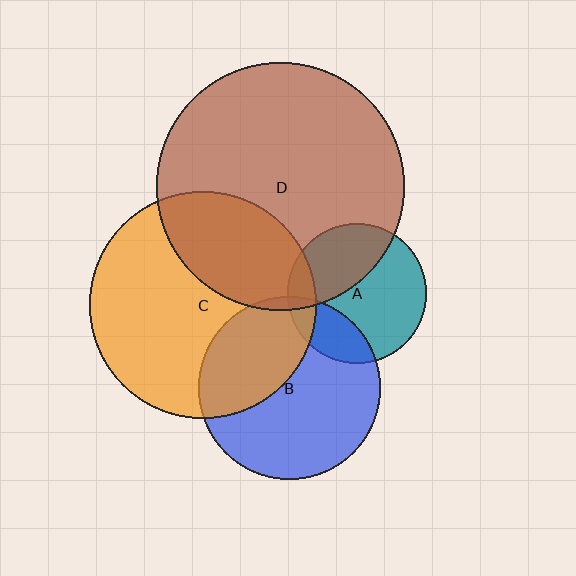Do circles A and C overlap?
Yes.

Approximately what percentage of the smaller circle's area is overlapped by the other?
Approximately 10%.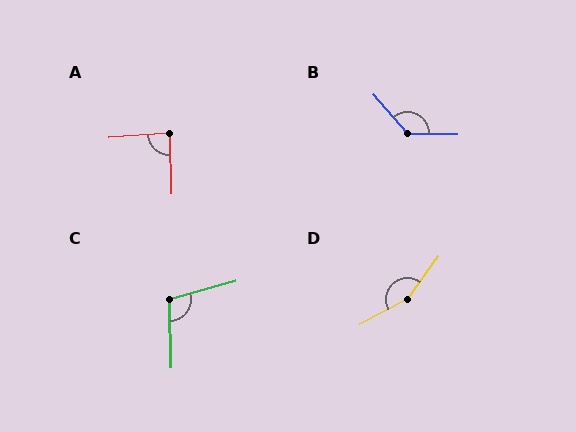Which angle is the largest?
D, at approximately 155 degrees.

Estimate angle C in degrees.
Approximately 105 degrees.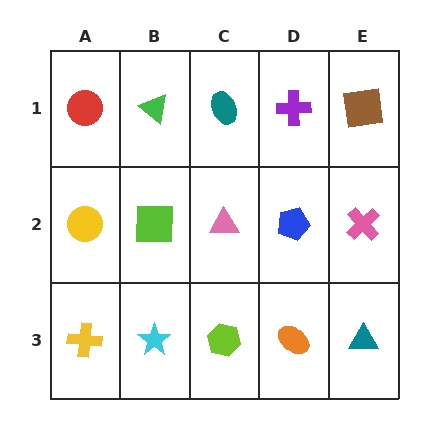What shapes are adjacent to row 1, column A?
A yellow circle (row 2, column A), a green triangle (row 1, column B).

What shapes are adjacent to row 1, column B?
A lime square (row 2, column B), a red circle (row 1, column A), a teal ellipse (row 1, column C).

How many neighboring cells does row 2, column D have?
4.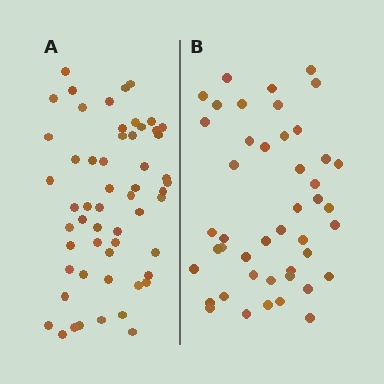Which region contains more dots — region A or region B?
Region A (the left region) has more dots.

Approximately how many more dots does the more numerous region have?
Region A has roughly 12 or so more dots than region B.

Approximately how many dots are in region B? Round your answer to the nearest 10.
About 40 dots. (The exact count is 45, which rounds to 40.)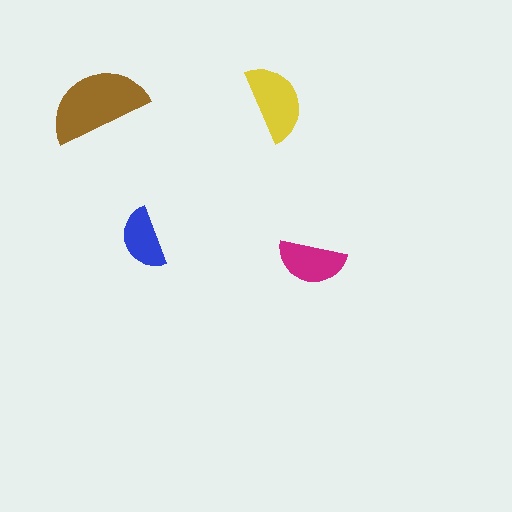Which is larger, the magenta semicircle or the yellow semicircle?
The yellow one.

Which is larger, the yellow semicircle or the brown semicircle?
The brown one.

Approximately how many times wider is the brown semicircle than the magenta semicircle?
About 1.5 times wider.